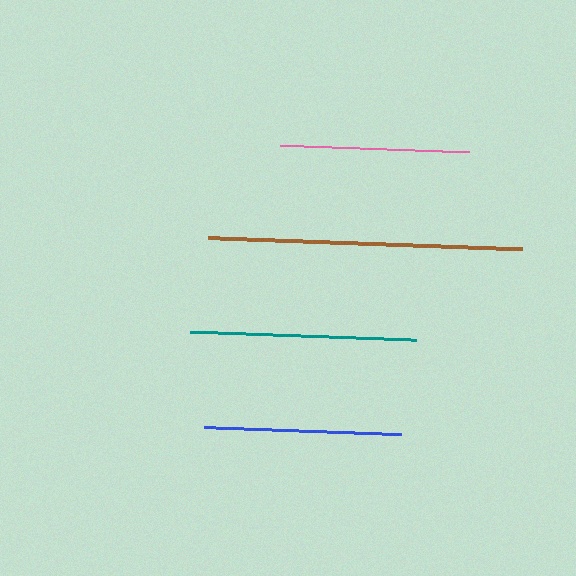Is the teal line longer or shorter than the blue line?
The teal line is longer than the blue line.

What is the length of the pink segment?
The pink segment is approximately 189 pixels long.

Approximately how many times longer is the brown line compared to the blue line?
The brown line is approximately 1.6 times the length of the blue line.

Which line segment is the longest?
The brown line is the longest at approximately 315 pixels.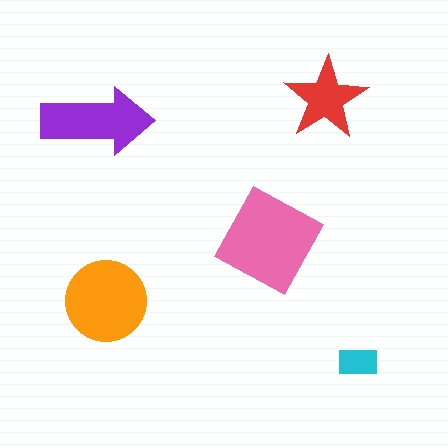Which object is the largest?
The pink diamond.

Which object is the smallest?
The cyan rectangle.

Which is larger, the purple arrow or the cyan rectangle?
The purple arrow.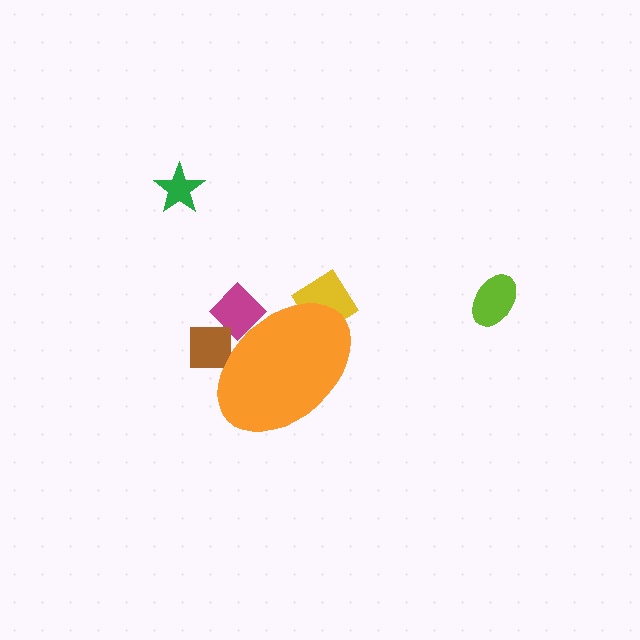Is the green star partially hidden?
No, the green star is fully visible.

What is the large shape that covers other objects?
An orange ellipse.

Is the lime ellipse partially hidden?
No, the lime ellipse is fully visible.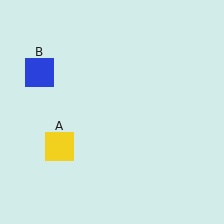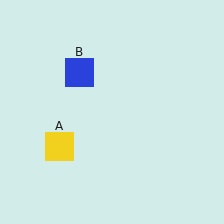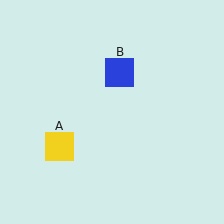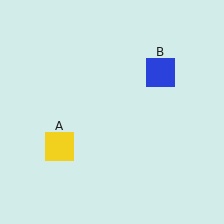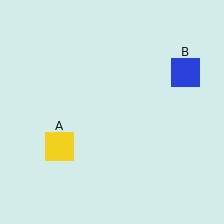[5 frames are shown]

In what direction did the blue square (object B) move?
The blue square (object B) moved right.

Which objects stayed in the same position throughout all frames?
Yellow square (object A) remained stationary.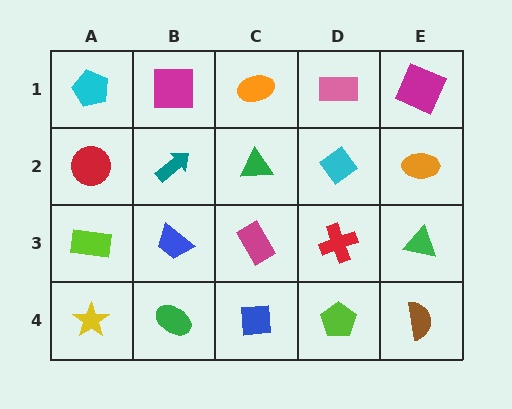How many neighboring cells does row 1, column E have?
2.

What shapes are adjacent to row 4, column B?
A blue trapezoid (row 3, column B), a yellow star (row 4, column A), a blue square (row 4, column C).